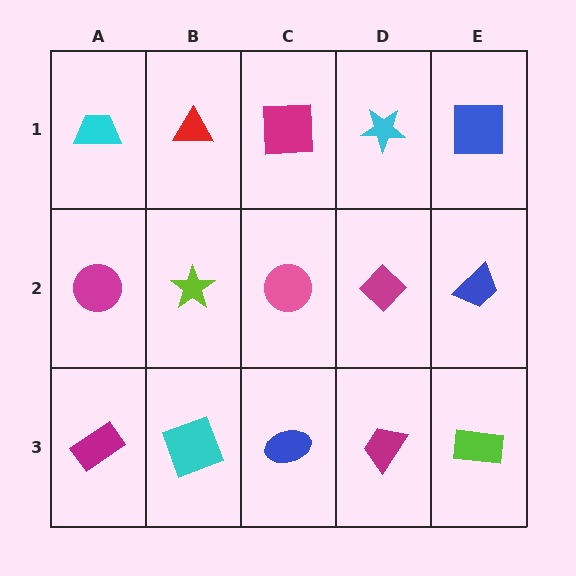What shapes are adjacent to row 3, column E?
A blue trapezoid (row 2, column E), a magenta trapezoid (row 3, column D).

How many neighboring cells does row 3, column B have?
3.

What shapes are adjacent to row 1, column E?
A blue trapezoid (row 2, column E), a cyan star (row 1, column D).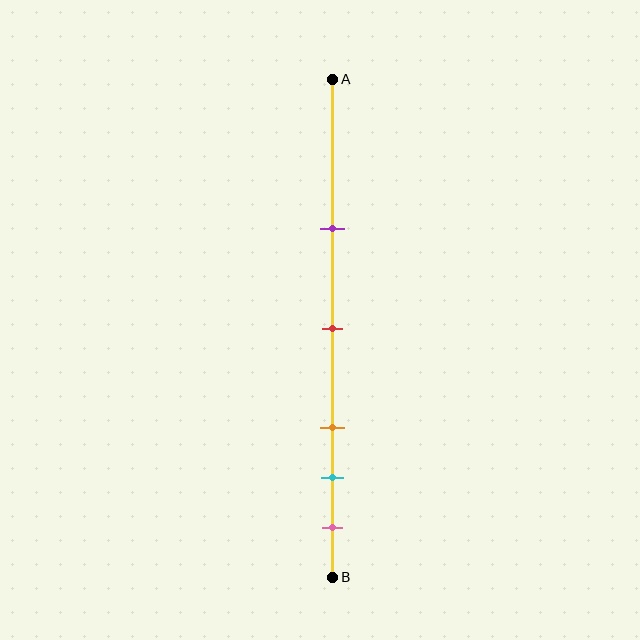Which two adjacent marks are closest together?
The cyan and pink marks are the closest adjacent pair.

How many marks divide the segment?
There are 5 marks dividing the segment.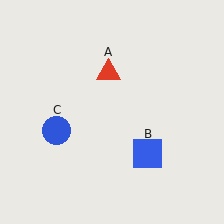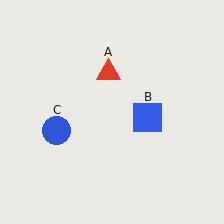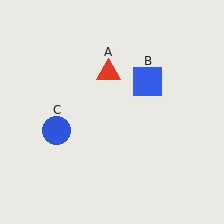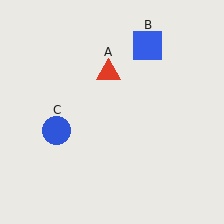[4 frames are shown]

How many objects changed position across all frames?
1 object changed position: blue square (object B).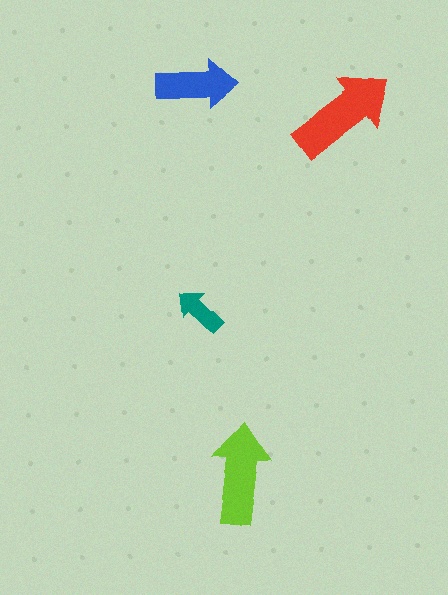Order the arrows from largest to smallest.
the red one, the lime one, the blue one, the teal one.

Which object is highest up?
The blue arrow is topmost.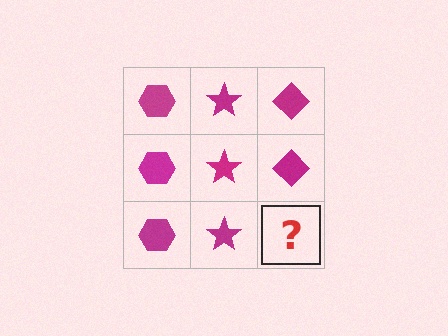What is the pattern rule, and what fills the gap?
The rule is that each column has a consistent shape. The gap should be filled with a magenta diamond.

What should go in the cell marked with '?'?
The missing cell should contain a magenta diamond.